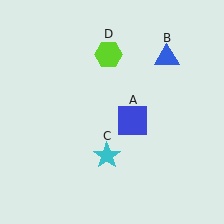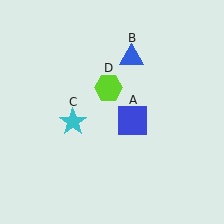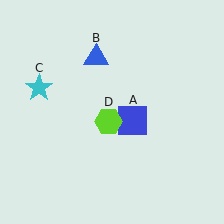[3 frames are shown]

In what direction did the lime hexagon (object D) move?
The lime hexagon (object D) moved down.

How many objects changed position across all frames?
3 objects changed position: blue triangle (object B), cyan star (object C), lime hexagon (object D).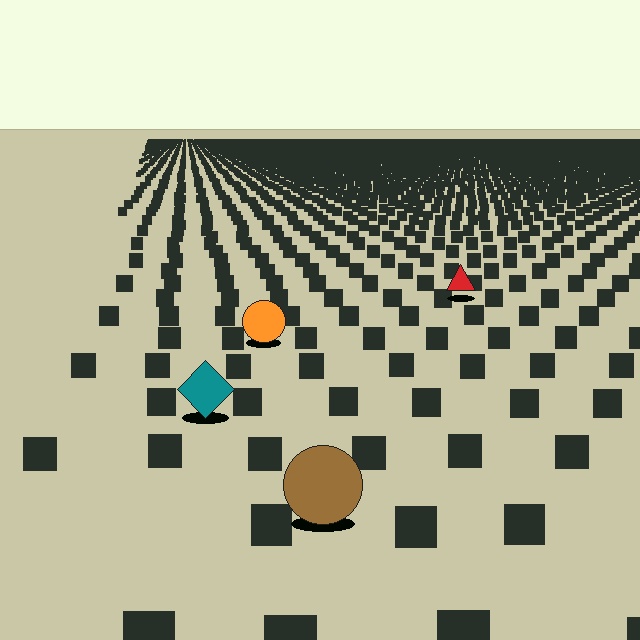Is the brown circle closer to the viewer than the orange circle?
Yes. The brown circle is closer — you can tell from the texture gradient: the ground texture is coarser near it.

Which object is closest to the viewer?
The brown circle is closest. The texture marks near it are larger and more spread out.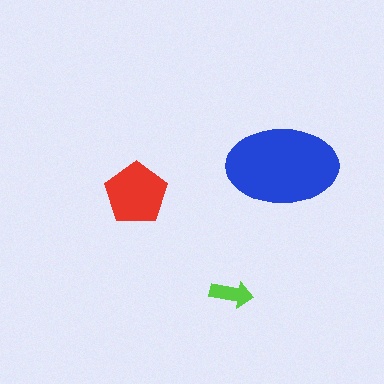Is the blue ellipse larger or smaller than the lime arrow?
Larger.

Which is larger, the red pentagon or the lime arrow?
The red pentagon.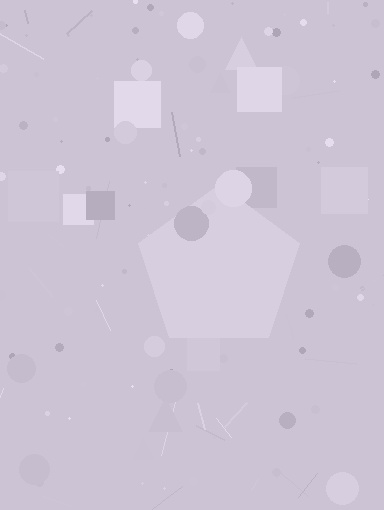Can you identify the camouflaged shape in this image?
The camouflaged shape is a pentagon.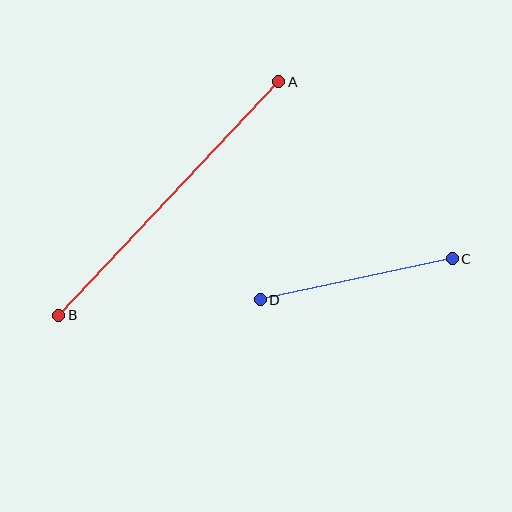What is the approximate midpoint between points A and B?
The midpoint is at approximately (169, 199) pixels.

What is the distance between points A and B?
The distance is approximately 321 pixels.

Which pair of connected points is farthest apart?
Points A and B are farthest apart.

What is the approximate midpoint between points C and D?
The midpoint is at approximately (356, 279) pixels.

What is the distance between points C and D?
The distance is approximately 197 pixels.